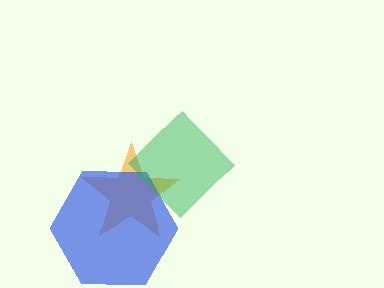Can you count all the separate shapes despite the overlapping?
Yes, there are 3 separate shapes.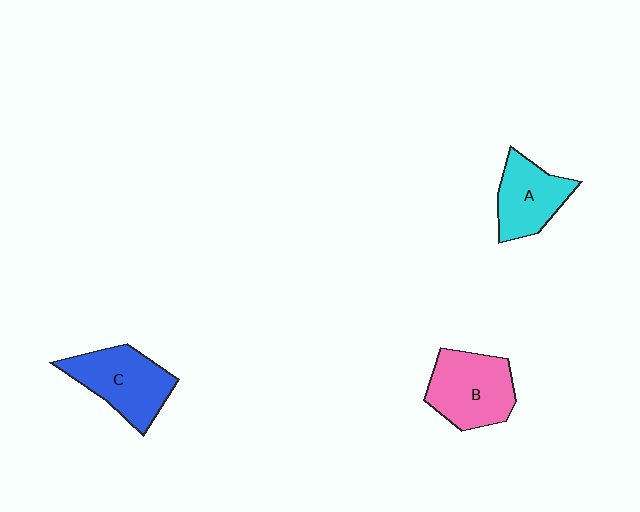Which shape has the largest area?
Shape B (pink).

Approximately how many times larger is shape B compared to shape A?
Approximately 1.2 times.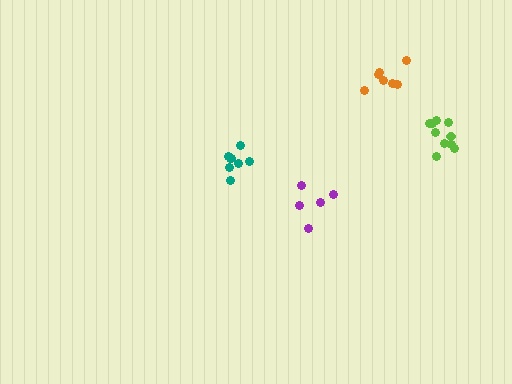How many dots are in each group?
Group 1: 5 dots, Group 2: 8 dots, Group 3: 7 dots, Group 4: 10 dots (30 total).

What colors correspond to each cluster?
The clusters are colored: purple, teal, orange, lime.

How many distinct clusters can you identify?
There are 4 distinct clusters.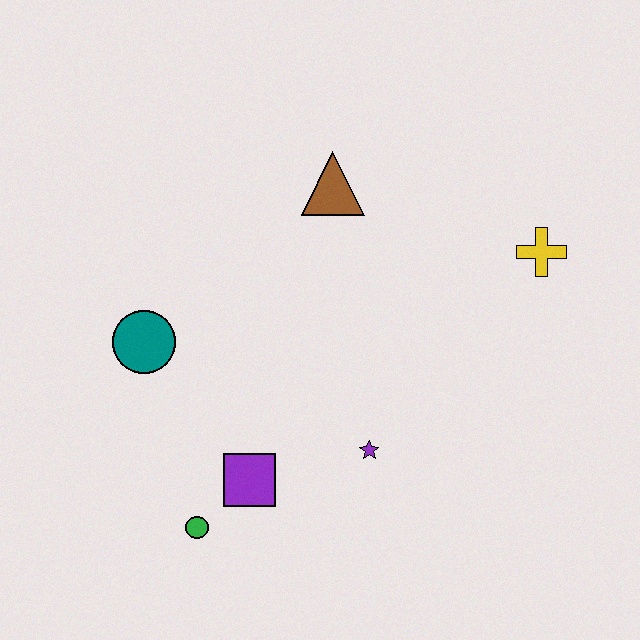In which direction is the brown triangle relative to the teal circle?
The brown triangle is to the right of the teal circle.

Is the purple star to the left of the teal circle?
No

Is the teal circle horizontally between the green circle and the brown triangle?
No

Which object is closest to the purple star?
The purple square is closest to the purple star.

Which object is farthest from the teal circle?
The yellow cross is farthest from the teal circle.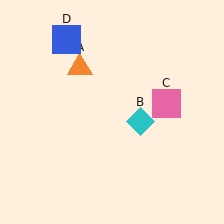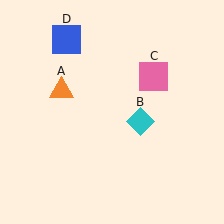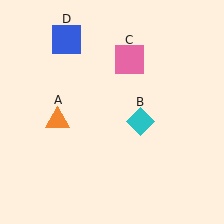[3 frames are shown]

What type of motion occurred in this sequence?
The orange triangle (object A), pink square (object C) rotated counterclockwise around the center of the scene.